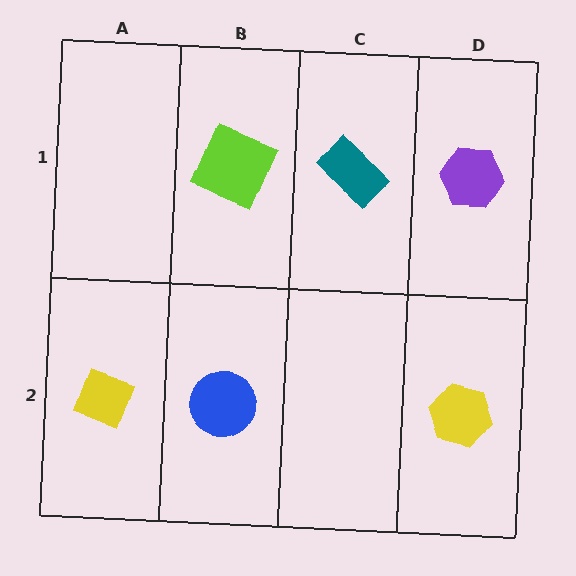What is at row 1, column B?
A lime square.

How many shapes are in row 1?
3 shapes.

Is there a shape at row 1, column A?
No, that cell is empty.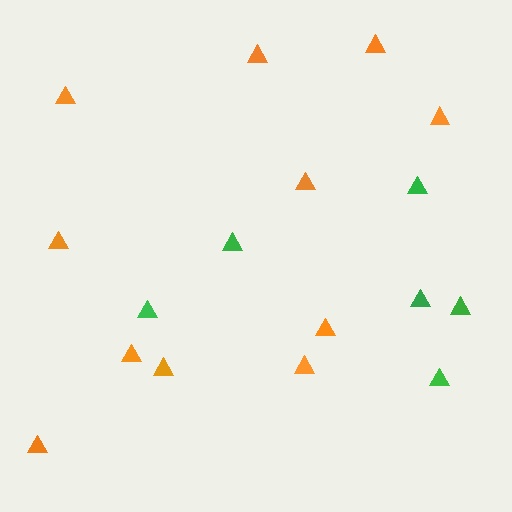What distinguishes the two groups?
There are 2 groups: one group of orange triangles (11) and one group of green triangles (6).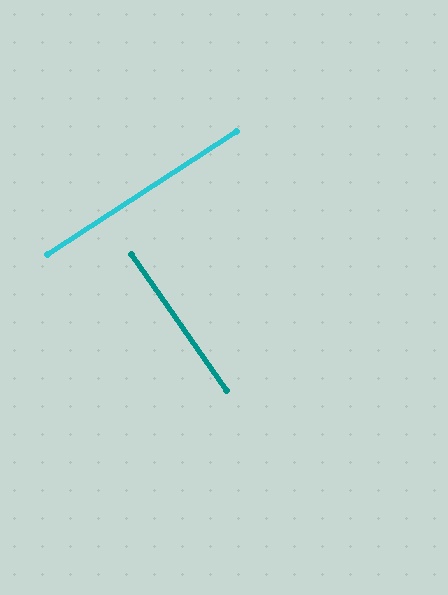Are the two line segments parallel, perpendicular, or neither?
Perpendicular — they meet at approximately 88°.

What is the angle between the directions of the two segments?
Approximately 88 degrees.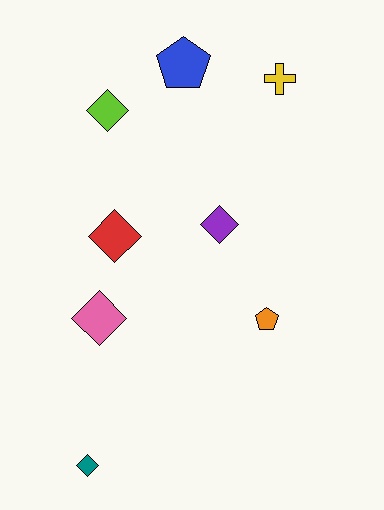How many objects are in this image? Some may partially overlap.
There are 8 objects.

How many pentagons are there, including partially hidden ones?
There are 2 pentagons.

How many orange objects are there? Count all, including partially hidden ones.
There is 1 orange object.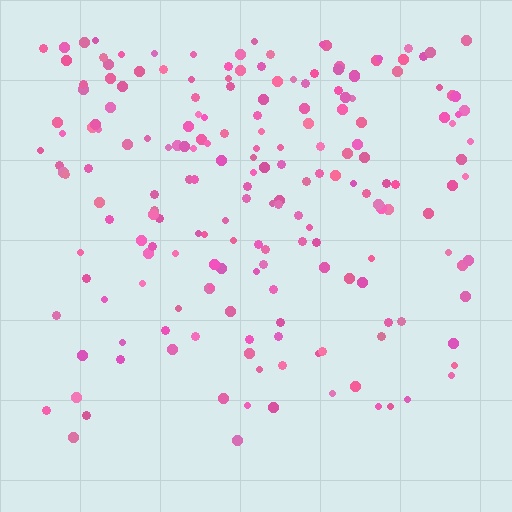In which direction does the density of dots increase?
From bottom to top, with the top side densest.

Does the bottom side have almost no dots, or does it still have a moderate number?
Still a moderate number, just noticeably fewer than the top.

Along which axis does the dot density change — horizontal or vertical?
Vertical.